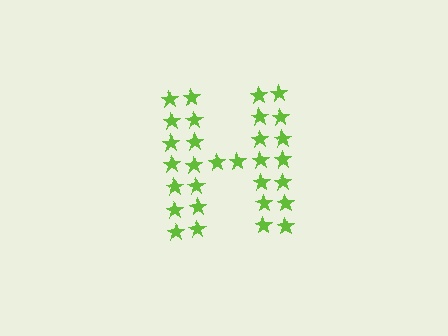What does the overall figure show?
The overall figure shows the letter H.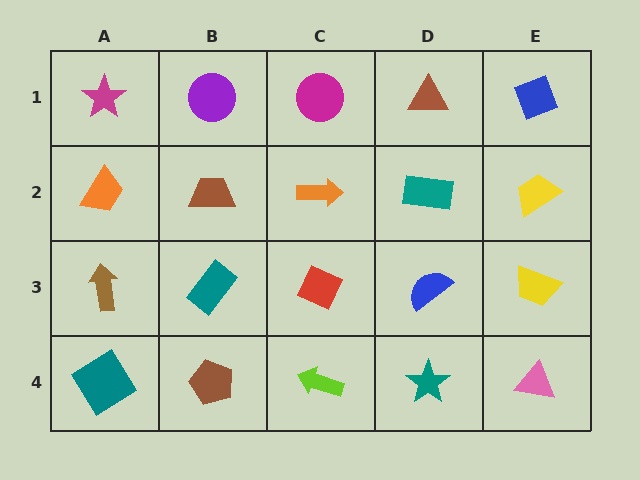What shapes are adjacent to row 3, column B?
A brown trapezoid (row 2, column B), a brown pentagon (row 4, column B), a brown arrow (row 3, column A), a red diamond (row 3, column C).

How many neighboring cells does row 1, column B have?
3.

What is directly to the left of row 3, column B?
A brown arrow.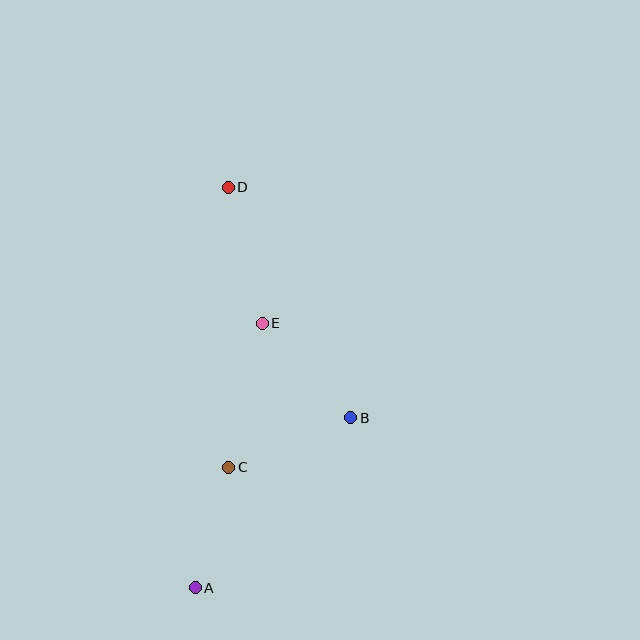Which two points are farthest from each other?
Points A and D are farthest from each other.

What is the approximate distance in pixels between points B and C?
The distance between B and C is approximately 132 pixels.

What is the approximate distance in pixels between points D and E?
The distance between D and E is approximately 140 pixels.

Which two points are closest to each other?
Points A and C are closest to each other.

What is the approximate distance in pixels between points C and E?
The distance between C and E is approximately 148 pixels.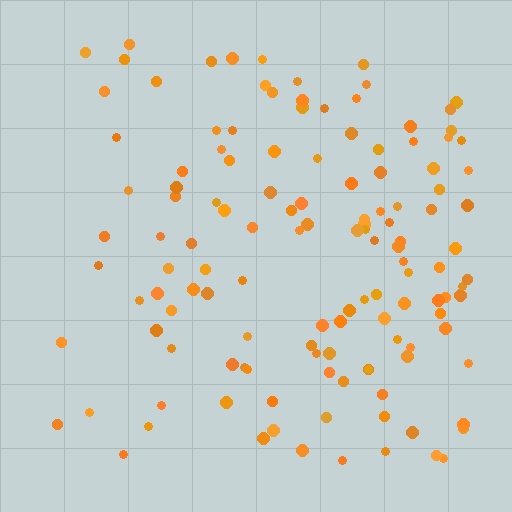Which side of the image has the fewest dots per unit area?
The left.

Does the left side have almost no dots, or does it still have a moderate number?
Still a moderate number, just noticeably fewer than the right.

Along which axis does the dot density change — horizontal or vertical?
Horizontal.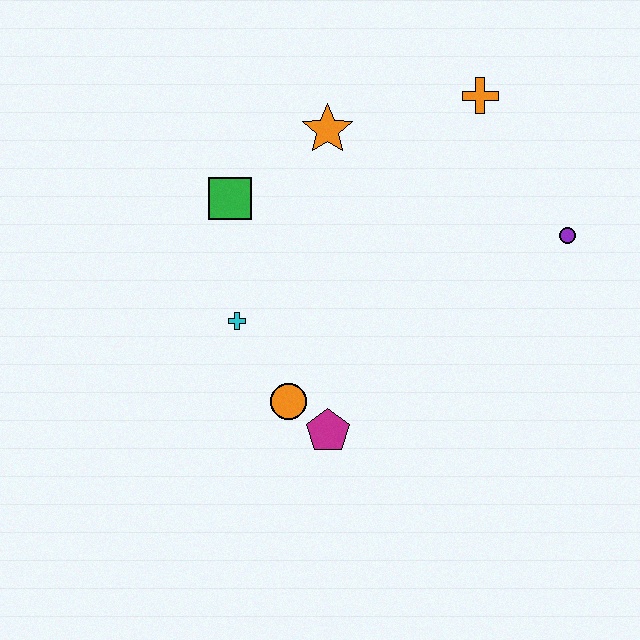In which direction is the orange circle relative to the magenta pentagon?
The orange circle is to the left of the magenta pentagon.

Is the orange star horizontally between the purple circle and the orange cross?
No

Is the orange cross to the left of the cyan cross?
No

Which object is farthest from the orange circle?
The orange cross is farthest from the orange circle.